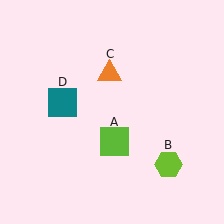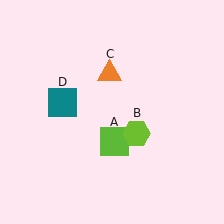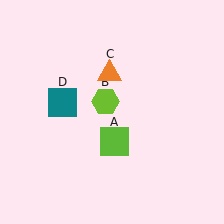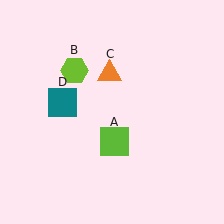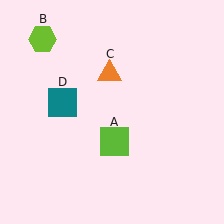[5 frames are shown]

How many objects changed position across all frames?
1 object changed position: lime hexagon (object B).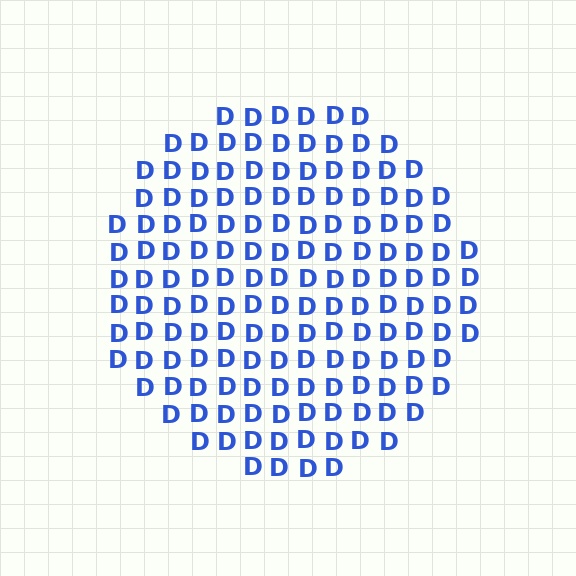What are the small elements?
The small elements are letter D's.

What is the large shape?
The large shape is a circle.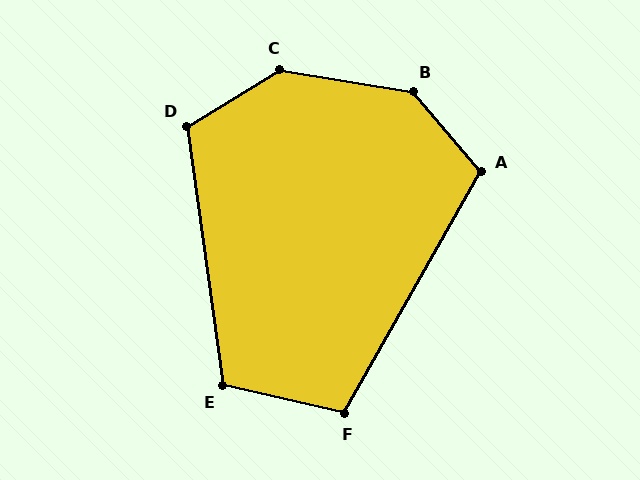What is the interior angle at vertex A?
Approximately 110 degrees (obtuse).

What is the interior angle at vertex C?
Approximately 139 degrees (obtuse).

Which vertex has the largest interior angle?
B, at approximately 140 degrees.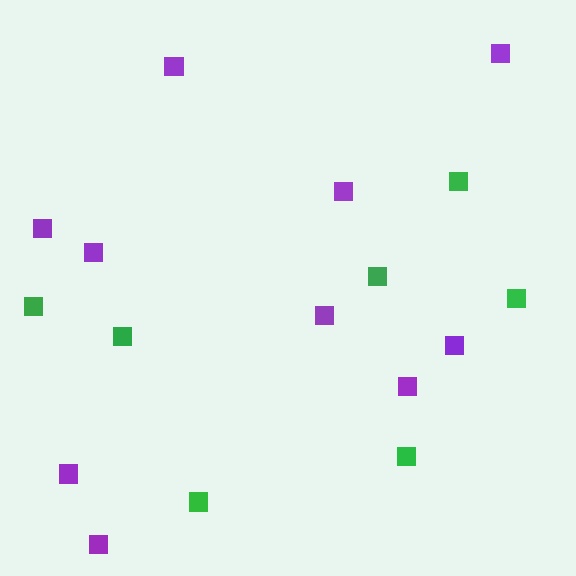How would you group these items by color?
There are 2 groups: one group of purple squares (10) and one group of green squares (7).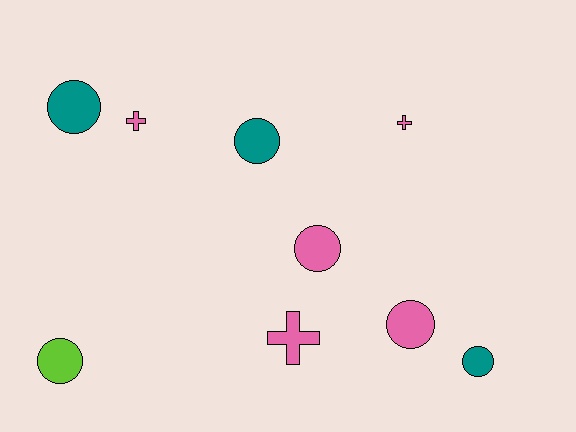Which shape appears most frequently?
Circle, with 6 objects.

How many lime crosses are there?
There are no lime crosses.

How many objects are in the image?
There are 9 objects.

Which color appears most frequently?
Pink, with 5 objects.